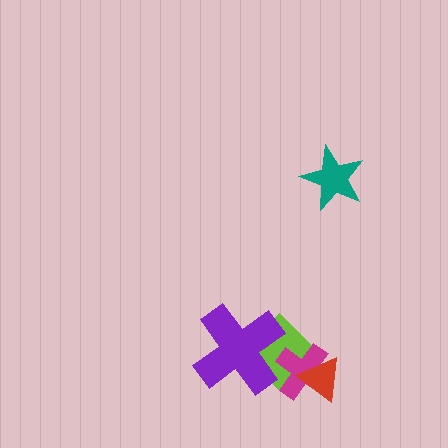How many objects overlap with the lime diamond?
3 objects overlap with the lime diamond.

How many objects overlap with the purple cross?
1 object overlaps with the purple cross.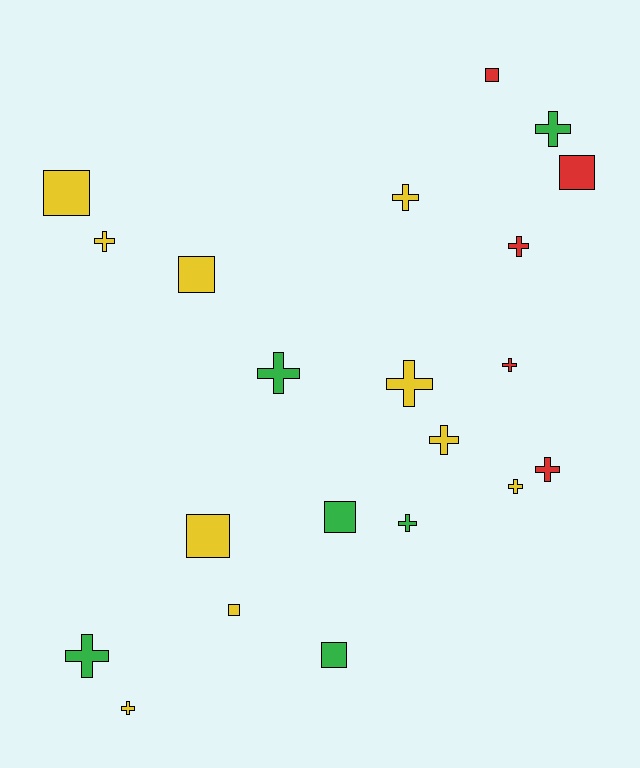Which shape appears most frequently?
Cross, with 13 objects.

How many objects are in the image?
There are 21 objects.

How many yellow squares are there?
There are 4 yellow squares.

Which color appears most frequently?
Yellow, with 10 objects.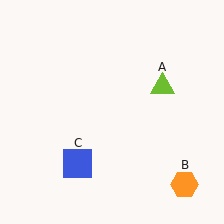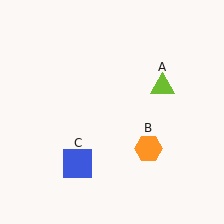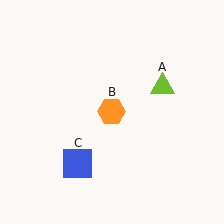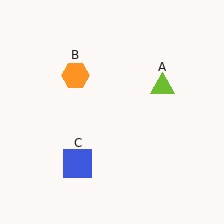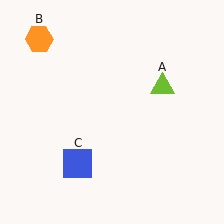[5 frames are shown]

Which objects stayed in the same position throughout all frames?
Lime triangle (object A) and blue square (object C) remained stationary.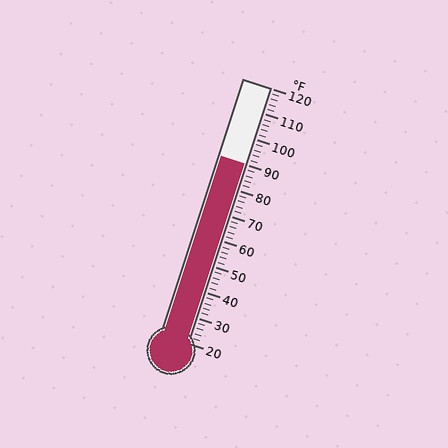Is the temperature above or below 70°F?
The temperature is above 70°F.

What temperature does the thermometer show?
The thermometer shows approximately 90°F.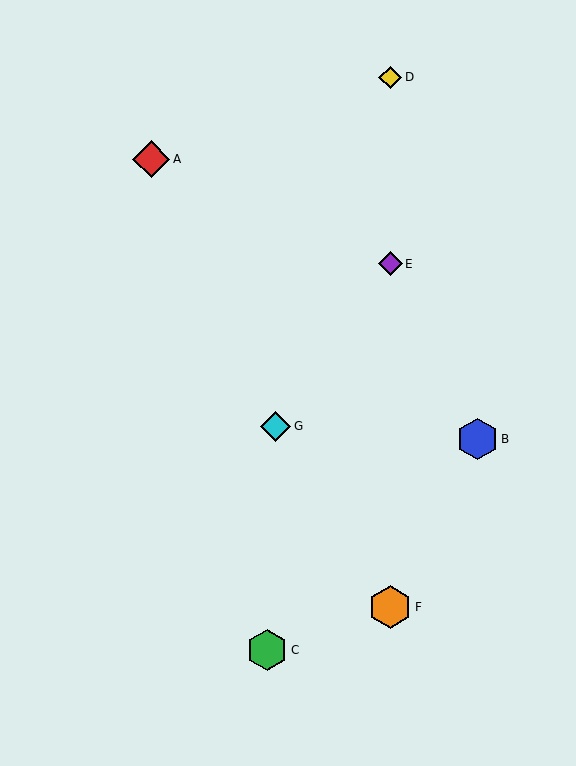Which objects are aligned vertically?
Objects D, E, F are aligned vertically.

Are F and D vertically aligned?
Yes, both are at x≈390.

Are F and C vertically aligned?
No, F is at x≈390 and C is at x≈267.